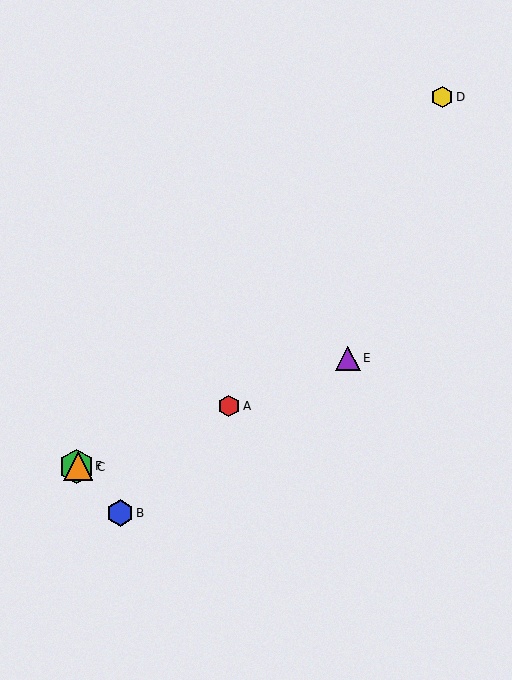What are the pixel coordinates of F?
Object F is at (78, 466).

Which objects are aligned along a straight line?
Objects A, C, E, F are aligned along a straight line.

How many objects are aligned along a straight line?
4 objects (A, C, E, F) are aligned along a straight line.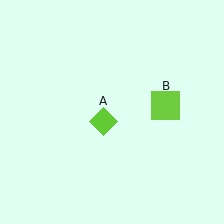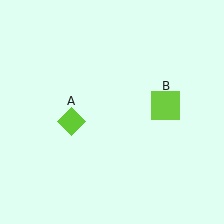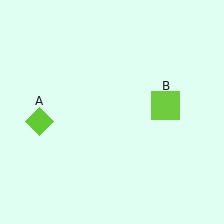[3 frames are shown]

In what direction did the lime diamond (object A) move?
The lime diamond (object A) moved left.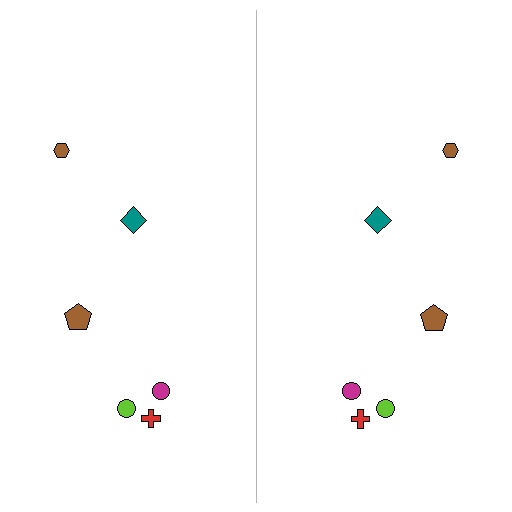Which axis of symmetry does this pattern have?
The pattern has a vertical axis of symmetry running through the center of the image.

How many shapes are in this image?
There are 12 shapes in this image.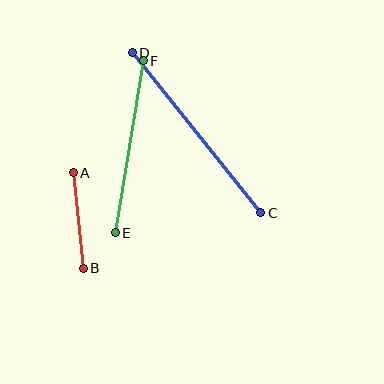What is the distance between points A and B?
The distance is approximately 96 pixels.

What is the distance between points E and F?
The distance is approximately 175 pixels.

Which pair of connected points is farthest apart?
Points C and D are farthest apart.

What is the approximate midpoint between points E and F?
The midpoint is at approximately (129, 147) pixels.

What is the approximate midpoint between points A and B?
The midpoint is at approximately (78, 221) pixels.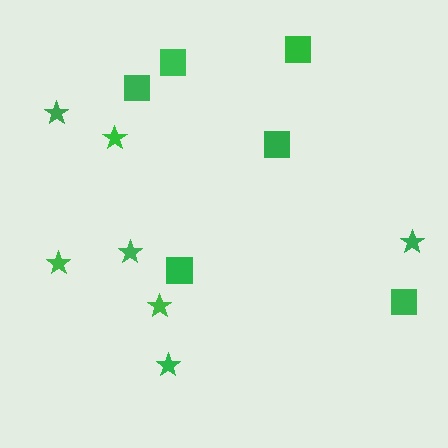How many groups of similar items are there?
There are 2 groups: one group of stars (7) and one group of squares (6).